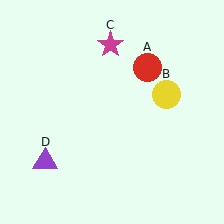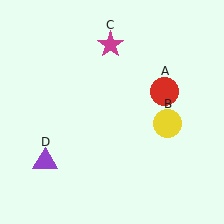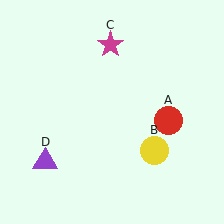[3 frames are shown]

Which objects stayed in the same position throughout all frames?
Magenta star (object C) and purple triangle (object D) remained stationary.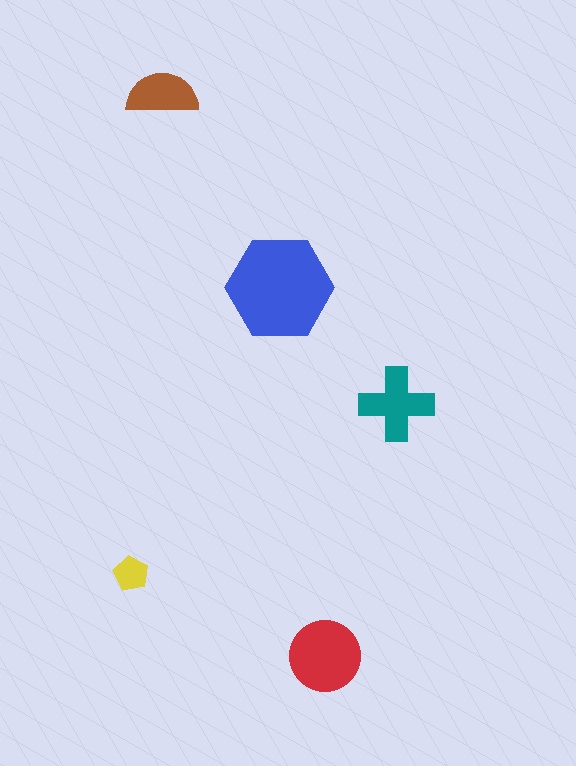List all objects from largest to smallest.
The blue hexagon, the red circle, the teal cross, the brown semicircle, the yellow pentagon.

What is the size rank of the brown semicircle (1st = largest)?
4th.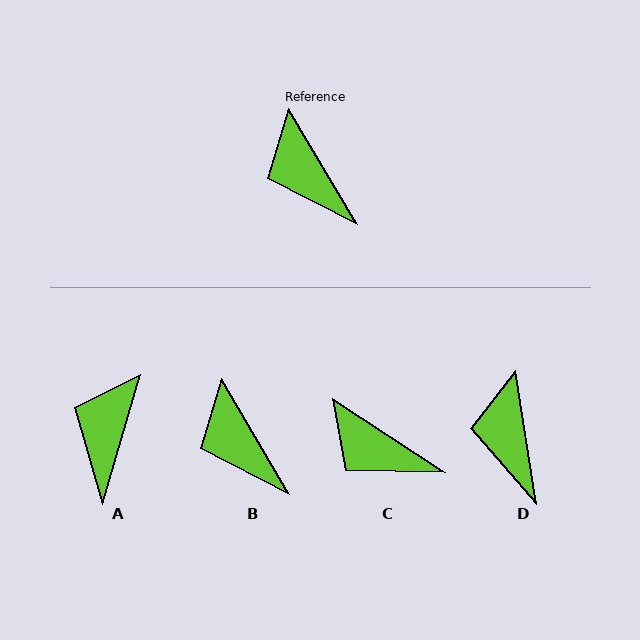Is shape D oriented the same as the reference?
No, it is off by about 21 degrees.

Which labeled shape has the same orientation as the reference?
B.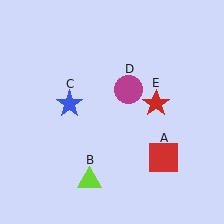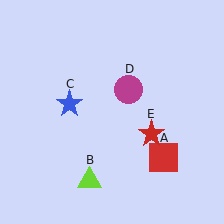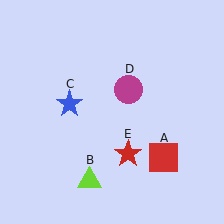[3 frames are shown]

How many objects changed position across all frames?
1 object changed position: red star (object E).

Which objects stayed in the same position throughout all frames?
Red square (object A) and lime triangle (object B) and blue star (object C) and magenta circle (object D) remained stationary.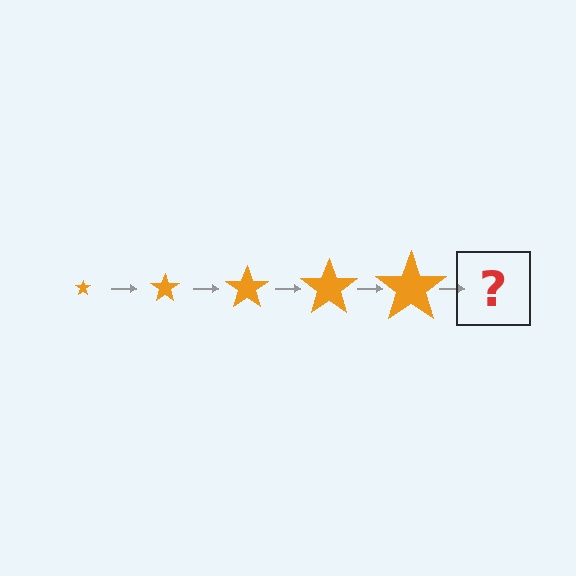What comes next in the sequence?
The next element should be an orange star, larger than the previous one.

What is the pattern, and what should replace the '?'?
The pattern is that the star gets progressively larger each step. The '?' should be an orange star, larger than the previous one.